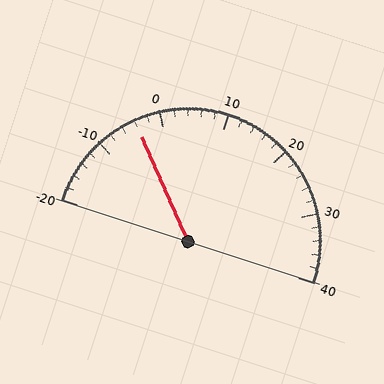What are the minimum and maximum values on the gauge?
The gauge ranges from -20 to 40.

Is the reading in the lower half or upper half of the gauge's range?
The reading is in the lower half of the range (-20 to 40).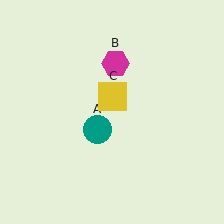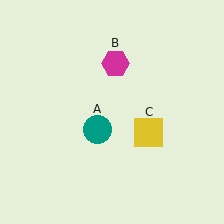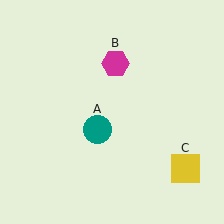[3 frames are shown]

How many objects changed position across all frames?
1 object changed position: yellow square (object C).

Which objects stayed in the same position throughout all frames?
Teal circle (object A) and magenta hexagon (object B) remained stationary.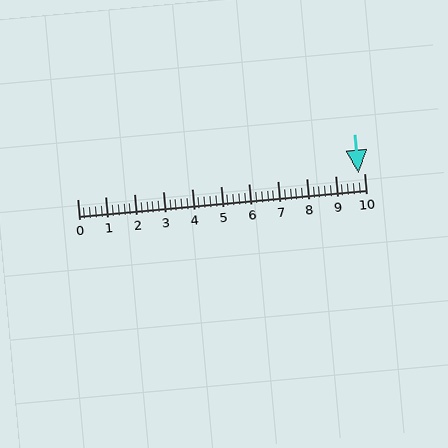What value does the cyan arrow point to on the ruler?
The cyan arrow points to approximately 9.8.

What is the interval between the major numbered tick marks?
The major tick marks are spaced 1 units apart.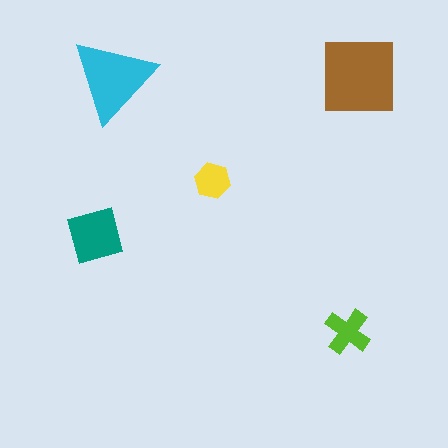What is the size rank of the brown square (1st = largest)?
1st.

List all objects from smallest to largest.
The yellow hexagon, the lime cross, the teal diamond, the cyan triangle, the brown square.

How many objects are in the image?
There are 5 objects in the image.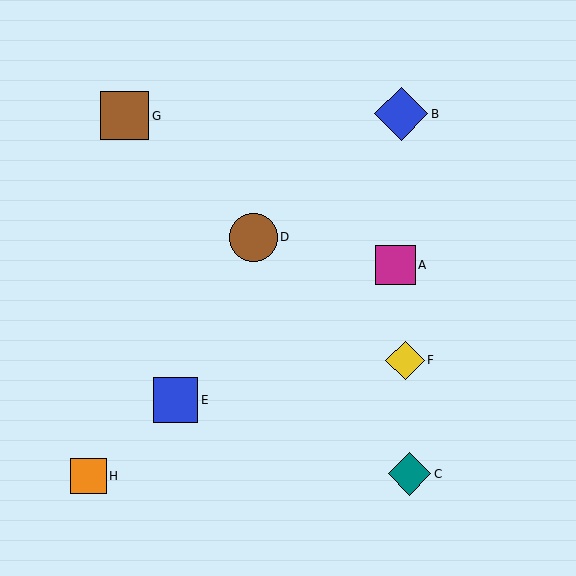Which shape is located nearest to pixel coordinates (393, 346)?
The yellow diamond (labeled F) at (405, 360) is nearest to that location.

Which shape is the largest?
The blue diamond (labeled B) is the largest.